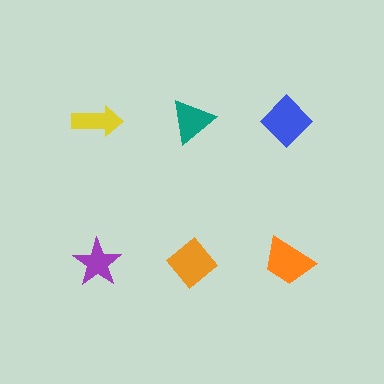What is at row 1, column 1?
A yellow arrow.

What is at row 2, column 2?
An orange diamond.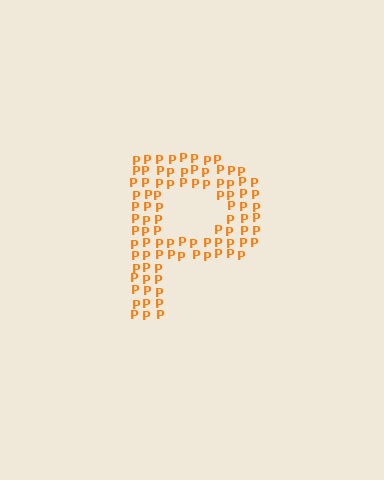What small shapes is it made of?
It is made of small letter P's.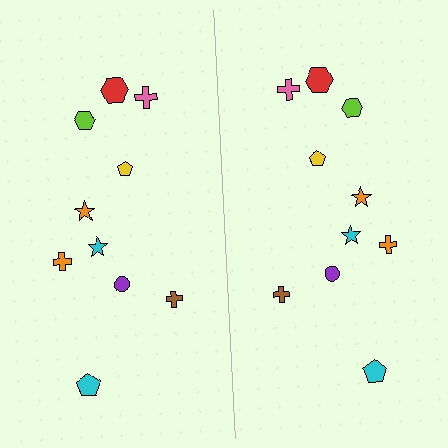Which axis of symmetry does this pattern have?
The pattern has a vertical axis of symmetry running through the center of the image.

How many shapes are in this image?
There are 20 shapes in this image.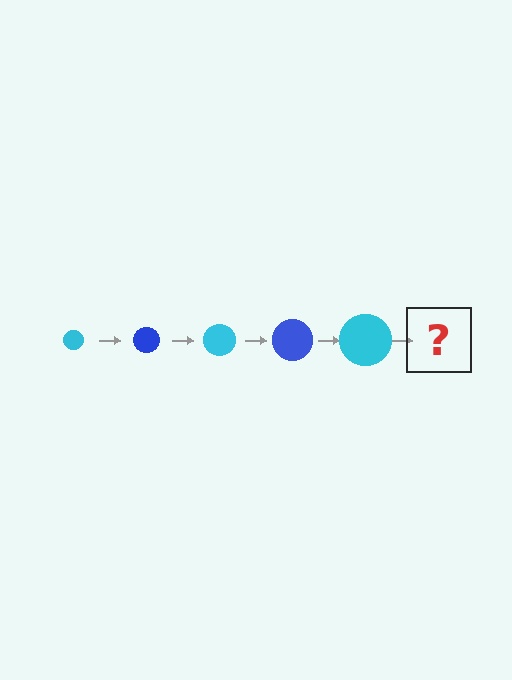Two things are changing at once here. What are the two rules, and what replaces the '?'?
The two rules are that the circle grows larger each step and the color cycles through cyan and blue. The '?' should be a blue circle, larger than the previous one.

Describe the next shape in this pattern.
It should be a blue circle, larger than the previous one.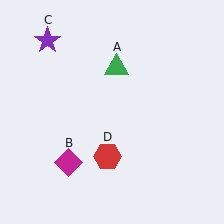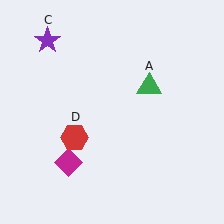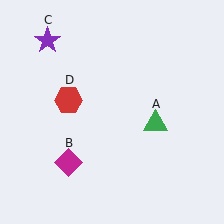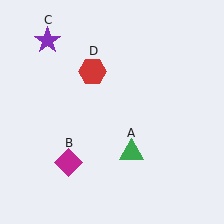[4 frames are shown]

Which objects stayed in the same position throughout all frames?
Magenta diamond (object B) and purple star (object C) remained stationary.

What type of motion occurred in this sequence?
The green triangle (object A), red hexagon (object D) rotated clockwise around the center of the scene.